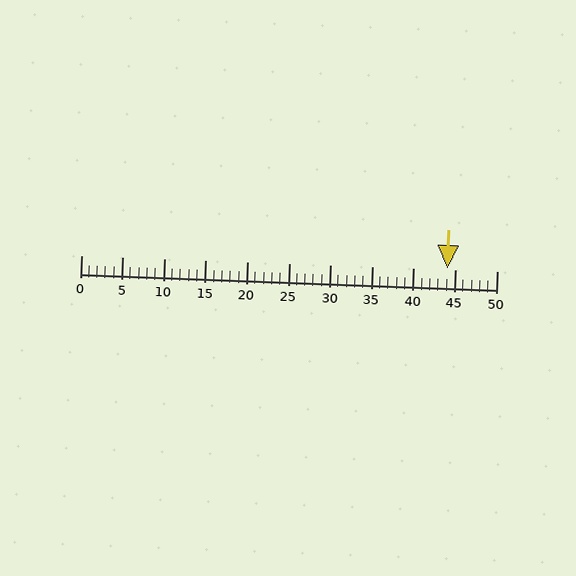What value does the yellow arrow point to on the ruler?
The yellow arrow points to approximately 44.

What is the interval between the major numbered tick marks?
The major tick marks are spaced 5 units apart.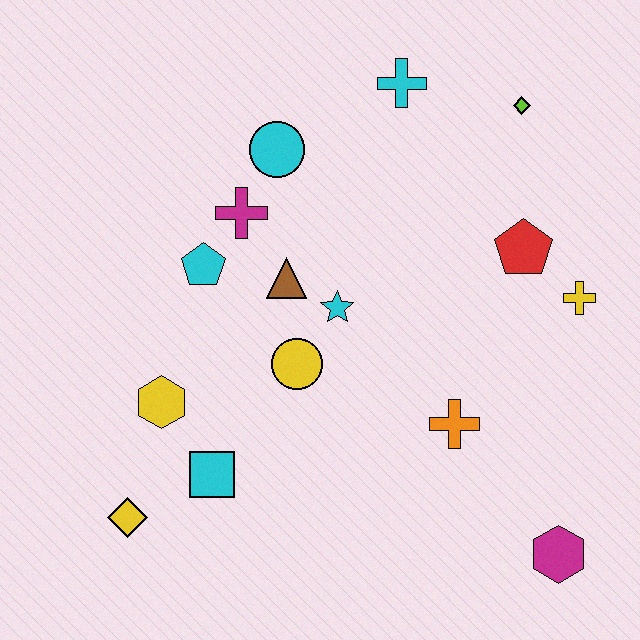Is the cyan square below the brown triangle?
Yes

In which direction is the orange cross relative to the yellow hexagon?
The orange cross is to the right of the yellow hexagon.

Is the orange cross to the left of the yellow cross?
Yes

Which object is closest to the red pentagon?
The yellow cross is closest to the red pentagon.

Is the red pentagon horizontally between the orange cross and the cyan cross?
No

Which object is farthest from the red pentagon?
The yellow diamond is farthest from the red pentagon.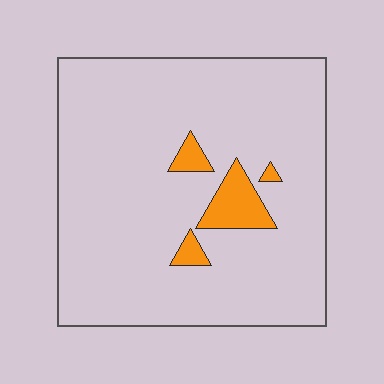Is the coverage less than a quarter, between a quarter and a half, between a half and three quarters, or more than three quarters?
Less than a quarter.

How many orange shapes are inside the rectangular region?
4.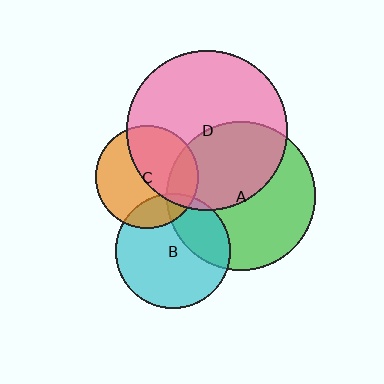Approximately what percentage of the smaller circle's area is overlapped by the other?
Approximately 50%.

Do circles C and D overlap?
Yes.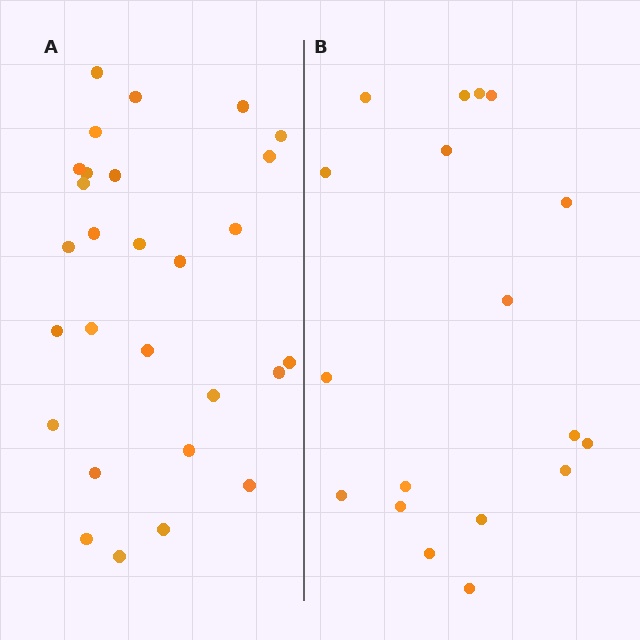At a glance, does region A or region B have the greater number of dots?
Region A (the left region) has more dots.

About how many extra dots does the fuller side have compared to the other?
Region A has roughly 10 or so more dots than region B.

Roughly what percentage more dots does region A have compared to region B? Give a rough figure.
About 55% more.